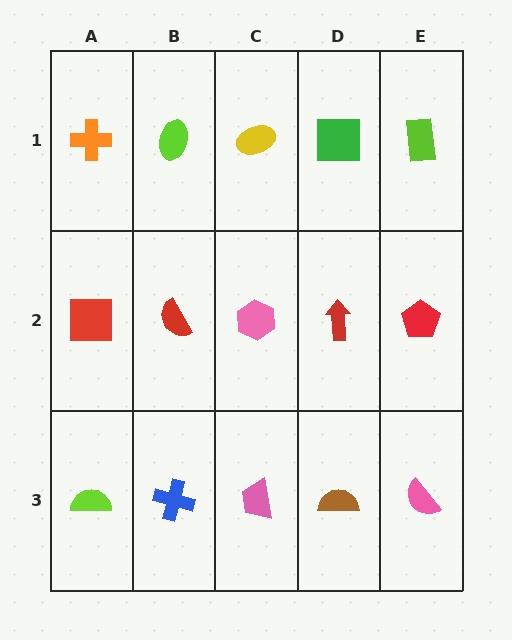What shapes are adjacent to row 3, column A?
A red square (row 2, column A), a blue cross (row 3, column B).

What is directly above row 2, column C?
A yellow ellipse.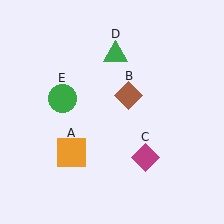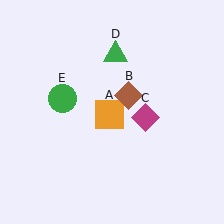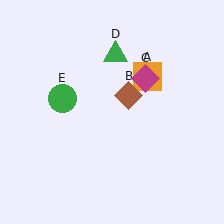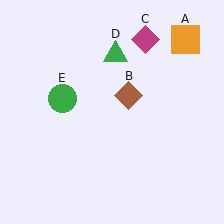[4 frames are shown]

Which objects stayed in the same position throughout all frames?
Brown diamond (object B) and green triangle (object D) and green circle (object E) remained stationary.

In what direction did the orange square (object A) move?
The orange square (object A) moved up and to the right.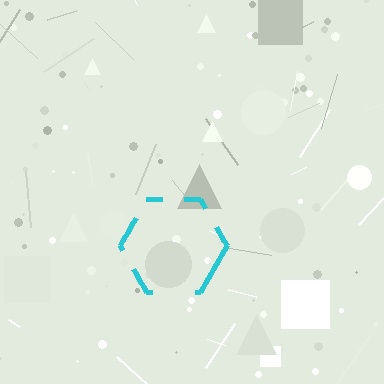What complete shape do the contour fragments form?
The contour fragments form a hexagon.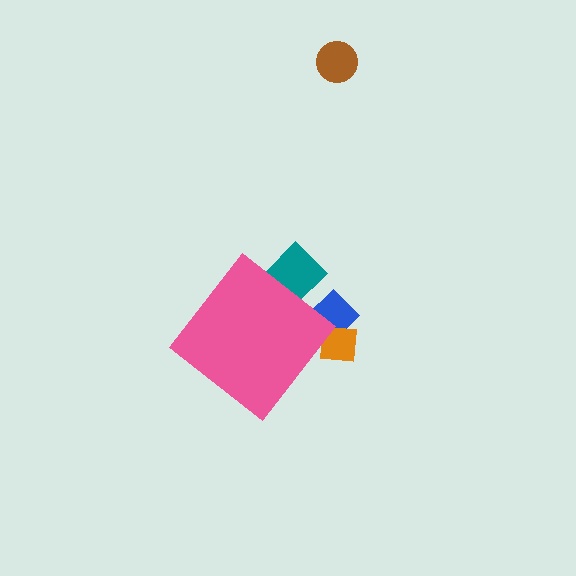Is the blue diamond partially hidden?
Yes, the blue diamond is partially hidden behind the pink diamond.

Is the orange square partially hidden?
Yes, the orange square is partially hidden behind the pink diamond.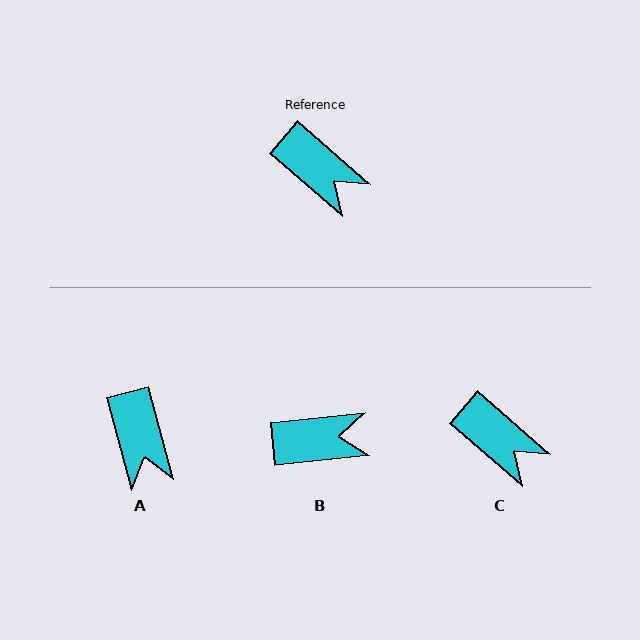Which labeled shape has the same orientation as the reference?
C.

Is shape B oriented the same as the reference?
No, it is off by about 47 degrees.